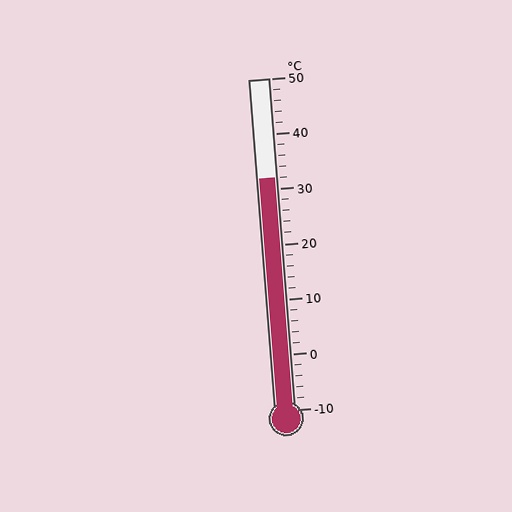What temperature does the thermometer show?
The thermometer shows approximately 32°C.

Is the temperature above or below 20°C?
The temperature is above 20°C.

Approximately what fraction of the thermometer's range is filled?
The thermometer is filled to approximately 70% of its range.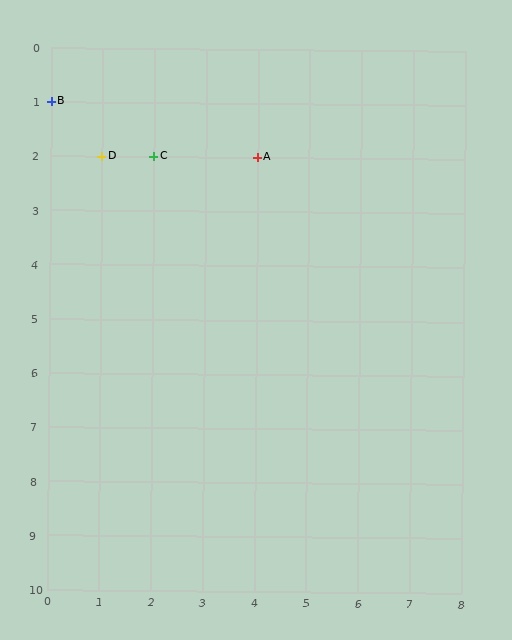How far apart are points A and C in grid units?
Points A and C are 2 columns apart.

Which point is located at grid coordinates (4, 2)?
Point A is at (4, 2).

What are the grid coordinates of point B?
Point B is at grid coordinates (0, 1).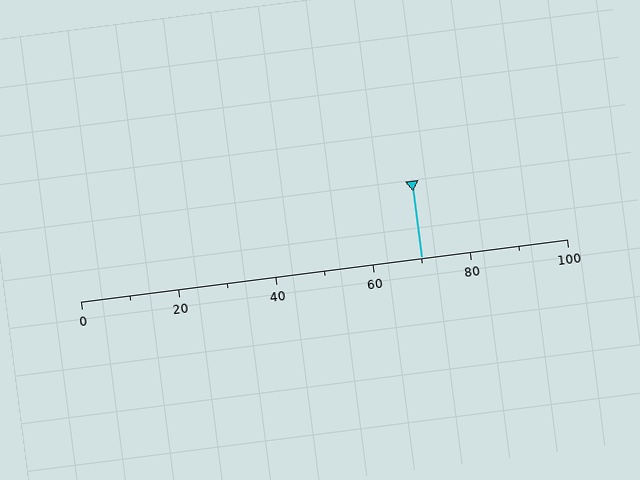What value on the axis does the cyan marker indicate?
The marker indicates approximately 70.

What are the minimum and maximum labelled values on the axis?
The axis runs from 0 to 100.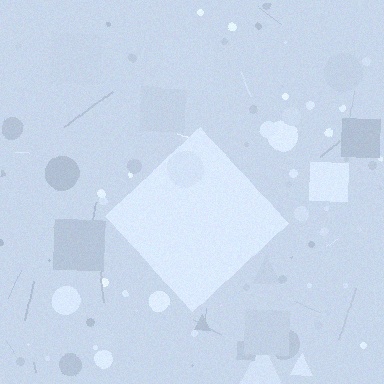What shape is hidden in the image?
A diamond is hidden in the image.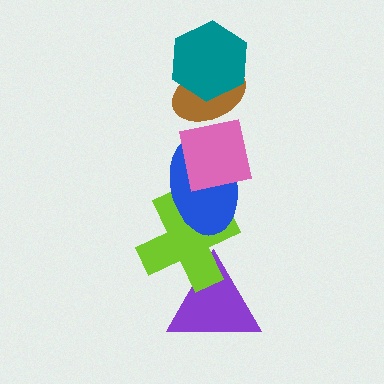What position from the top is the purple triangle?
The purple triangle is 6th from the top.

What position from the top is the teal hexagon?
The teal hexagon is 1st from the top.